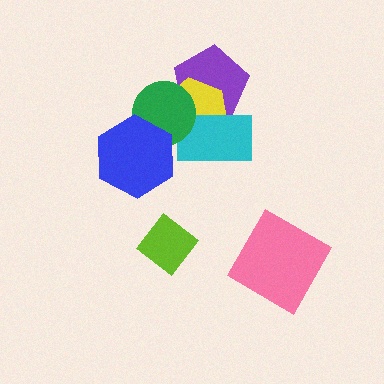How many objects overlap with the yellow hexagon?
3 objects overlap with the yellow hexagon.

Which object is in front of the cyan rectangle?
The green circle is in front of the cyan rectangle.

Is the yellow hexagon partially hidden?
Yes, it is partially covered by another shape.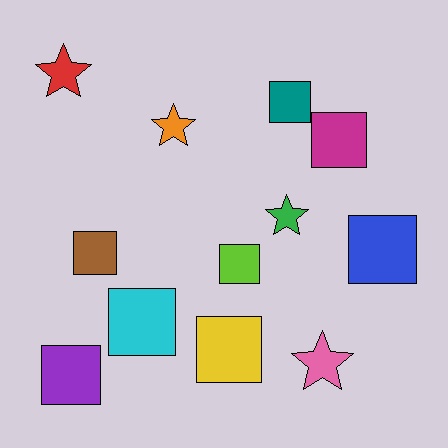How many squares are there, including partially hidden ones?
There are 8 squares.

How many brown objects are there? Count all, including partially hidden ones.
There is 1 brown object.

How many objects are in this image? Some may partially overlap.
There are 12 objects.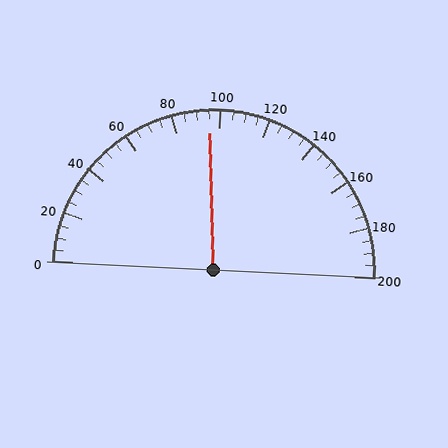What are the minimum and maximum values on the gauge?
The gauge ranges from 0 to 200.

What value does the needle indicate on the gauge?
The needle indicates approximately 95.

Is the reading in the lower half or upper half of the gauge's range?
The reading is in the lower half of the range (0 to 200).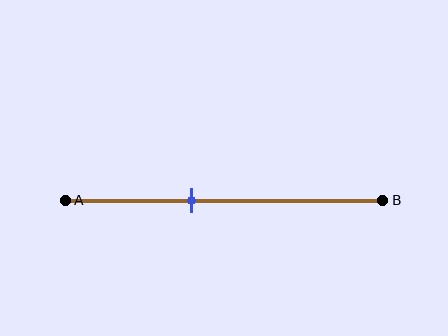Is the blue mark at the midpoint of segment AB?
No, the mark is at about 40% from A, not at the 50% midpoint.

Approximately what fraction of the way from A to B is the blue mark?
The blue mark is approximately 40% of the way from A to B.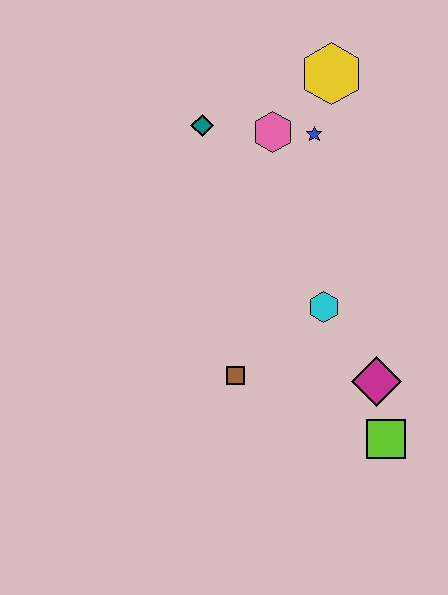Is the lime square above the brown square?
No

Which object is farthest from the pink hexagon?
The lime square is farthest from the pink hexagon.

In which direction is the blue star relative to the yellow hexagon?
The blue star is below the yellow hexagon.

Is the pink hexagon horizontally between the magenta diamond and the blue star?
No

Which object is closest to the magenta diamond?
The lime square is closest to the magenta diamond.